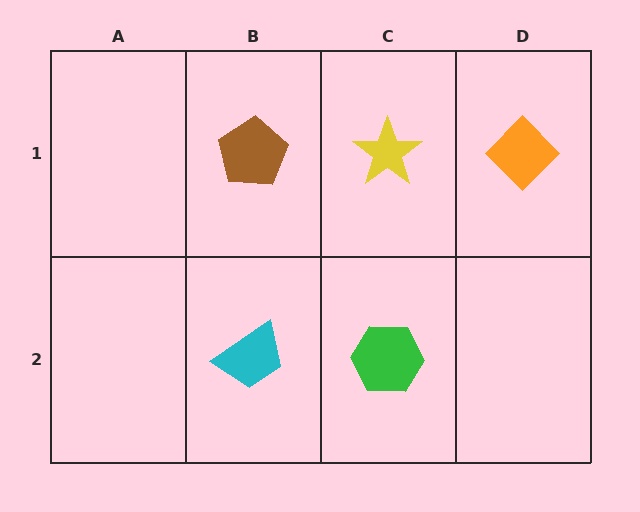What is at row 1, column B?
A brown pentagon.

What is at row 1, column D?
An orange diamond.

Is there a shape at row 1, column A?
No, that cell is empty.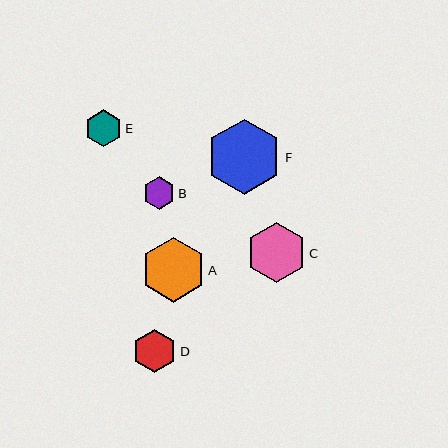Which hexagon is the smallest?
Hexagon B is the smallest with a size of approximately 32 pixels.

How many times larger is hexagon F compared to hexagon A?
Hexagon F is approximately 1.2 times the size of hexagon A.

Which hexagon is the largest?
Hexagon F is the largest with a size of approximately 75 pixels.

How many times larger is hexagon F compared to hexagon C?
Hexagon F is approximately 1.2 times the size of hexagon C.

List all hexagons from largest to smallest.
From largest to smallest: F, A, C, D, E, B.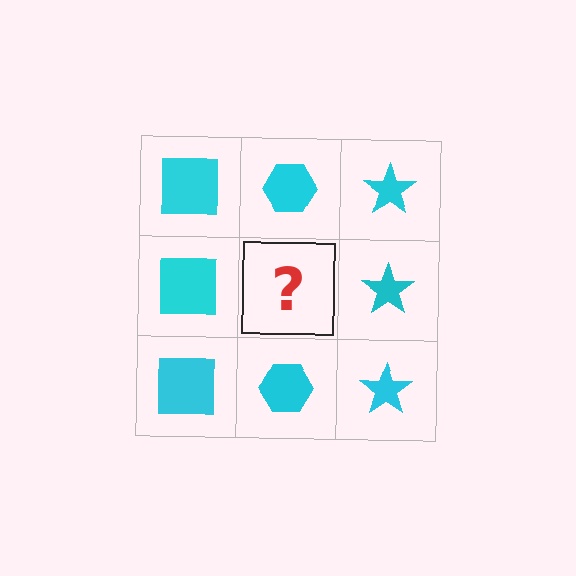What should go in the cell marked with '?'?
The missing cell should contain a cyan hexagon.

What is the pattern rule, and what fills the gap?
The rule is that each column has a consistent shape. The gap should be filled with a cyan hexagon.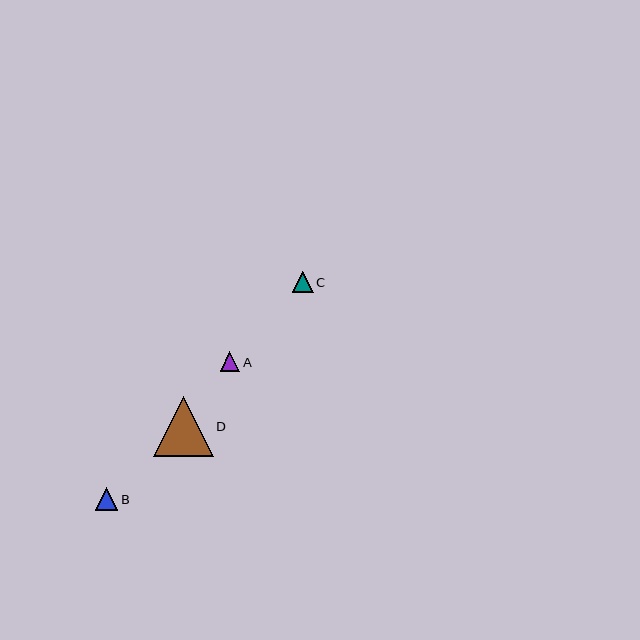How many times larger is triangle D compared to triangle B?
Triangle D is approximately 2.7 times the size of triangle B.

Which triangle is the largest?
Triangle D is the largest with a size of approximately 60 pixels.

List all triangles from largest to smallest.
From largest to smallest: D, B, C, A.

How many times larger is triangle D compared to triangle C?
Triangle D is approximately 2.8 times the size of triangle C.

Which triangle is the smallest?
Triangle A is the smallest with a size of approximately 20 pixels.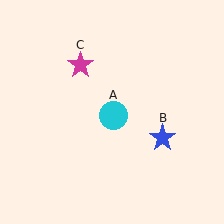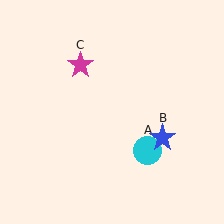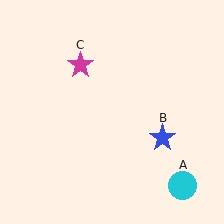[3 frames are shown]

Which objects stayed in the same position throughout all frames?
Blue star (object B) and magenta star (object C) remained stationary.